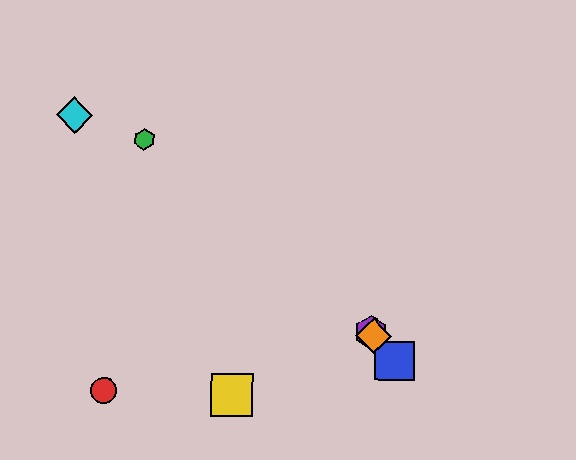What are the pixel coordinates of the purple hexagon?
The purple hexagon is at (371, 333).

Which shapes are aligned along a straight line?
The blue square, the purple hexagon, the orange diamond are aligned along a straight line.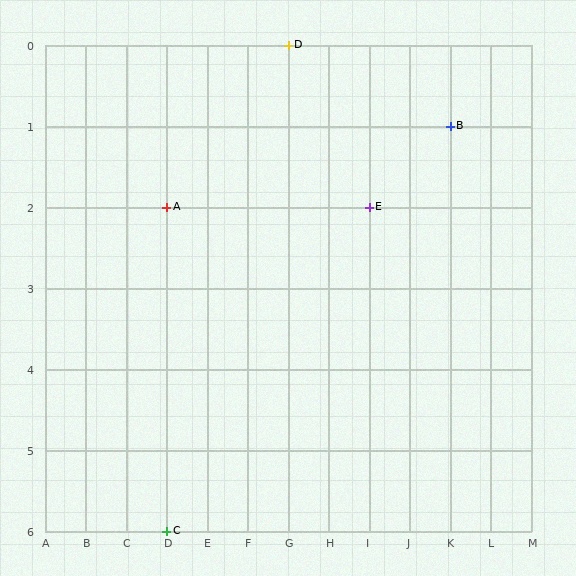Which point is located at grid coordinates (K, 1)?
Point B is at (K, 1).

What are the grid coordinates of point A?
Point A is at grid coordinates (D, 2).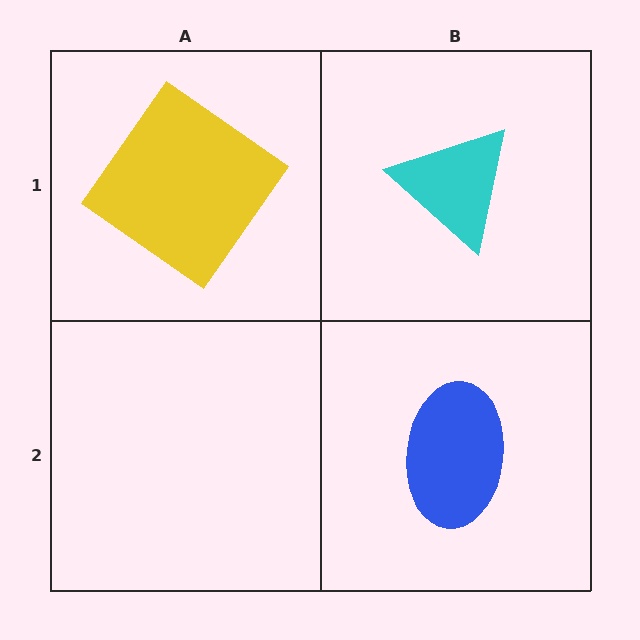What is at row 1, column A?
A yellow diamond.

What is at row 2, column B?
A blue ellipse.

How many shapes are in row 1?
2 shapes.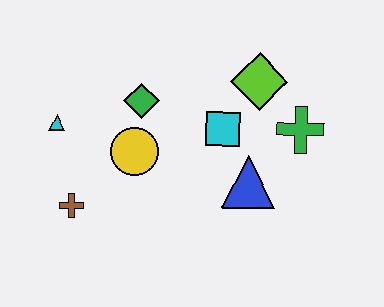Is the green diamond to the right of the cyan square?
No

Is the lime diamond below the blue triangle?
No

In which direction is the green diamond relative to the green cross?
The green diamond is to the left of the green cross.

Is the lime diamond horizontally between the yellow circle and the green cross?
Yes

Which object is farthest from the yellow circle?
The green cross is farthest from the yellow circle.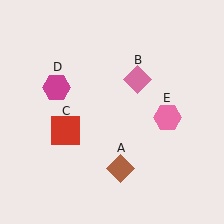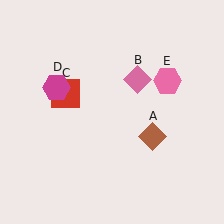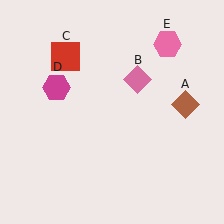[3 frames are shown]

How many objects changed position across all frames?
3 objects changed position: brown diamond (object A), red square (object C), pink hexagon (object E).